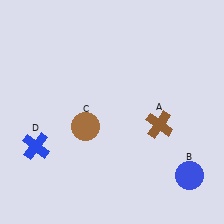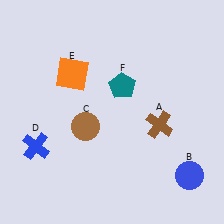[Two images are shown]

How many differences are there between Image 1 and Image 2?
There are 2 differences between the two images.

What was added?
An orange square (E), a teal pentagon (F) were added in Image 2.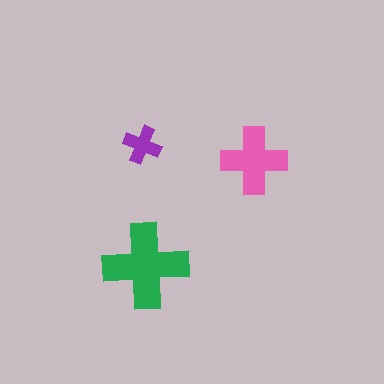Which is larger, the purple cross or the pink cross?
The pink one.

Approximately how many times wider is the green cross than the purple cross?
About 2.5 times wider.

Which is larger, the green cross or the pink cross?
The green one.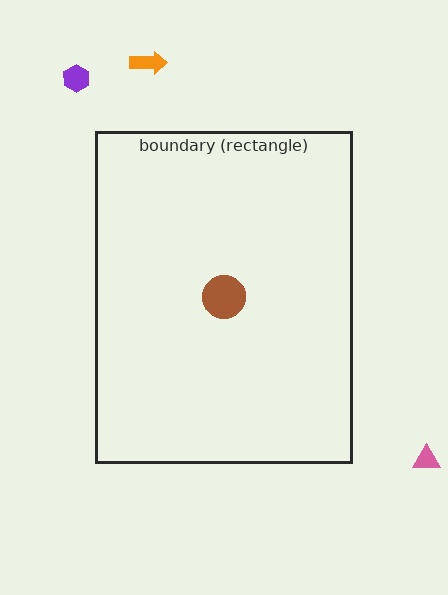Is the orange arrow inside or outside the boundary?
Outside.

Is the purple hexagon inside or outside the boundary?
Outside.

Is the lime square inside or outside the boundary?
Inside.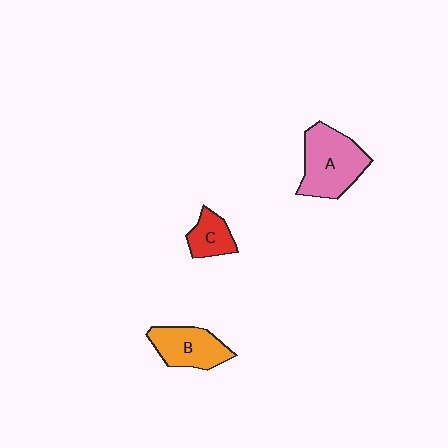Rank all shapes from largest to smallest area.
From largest to smallest: A (pink), B (orange), C (red).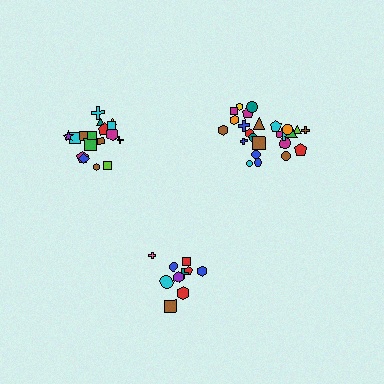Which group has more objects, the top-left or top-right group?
The top-right group.